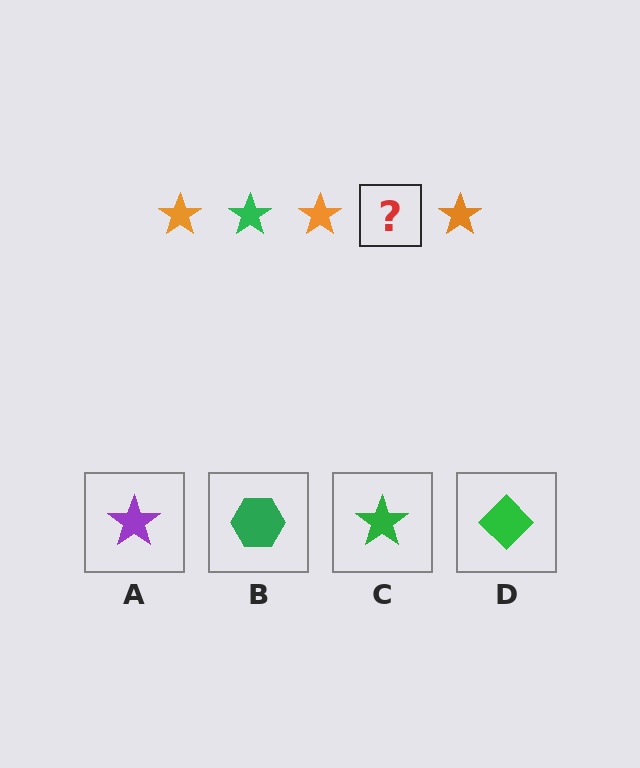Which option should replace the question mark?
Option C.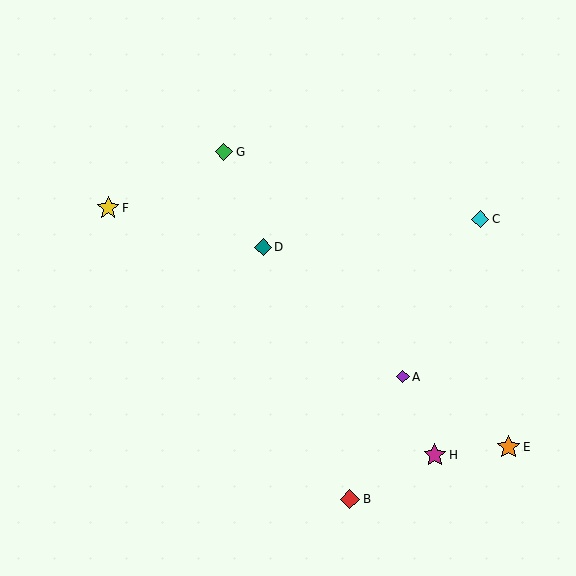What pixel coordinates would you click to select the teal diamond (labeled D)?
Click at (263, 247) to select the teal diamond D.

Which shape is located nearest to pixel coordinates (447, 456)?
The magenta star (labeled H) at (435, 455) is nearest to that location.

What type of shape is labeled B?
Shape B is a red diamond.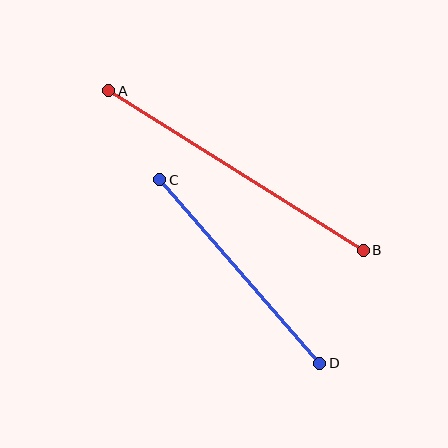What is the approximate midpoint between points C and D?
The midpoint is at approximately (240, 272) pixels.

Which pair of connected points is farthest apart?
Points A and B are farthest apart.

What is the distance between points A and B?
The distance is approximately 300 pixels.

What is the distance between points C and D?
The distance is approximately 243 pixels.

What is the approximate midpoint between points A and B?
The midpoint is at approximately (236, 171) pixels.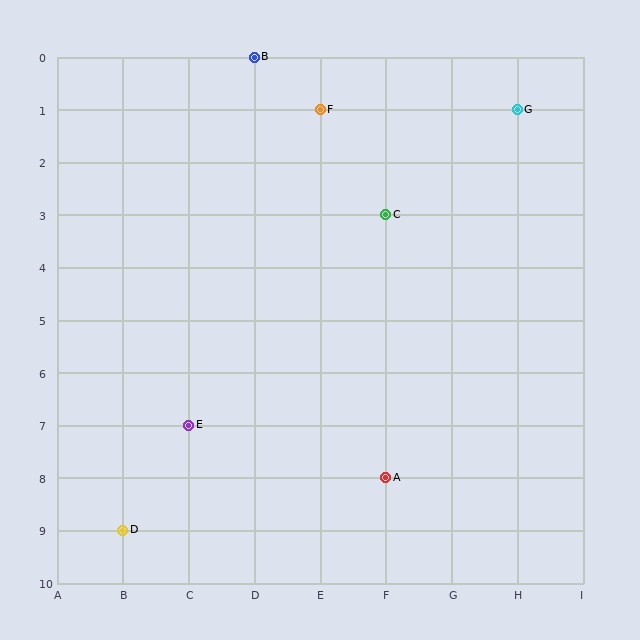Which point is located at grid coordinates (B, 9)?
Point D is at (B, 9).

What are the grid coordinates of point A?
Point A is at grid coordinates (F, 8).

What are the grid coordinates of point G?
Point G is at grid coordinates (H, 1).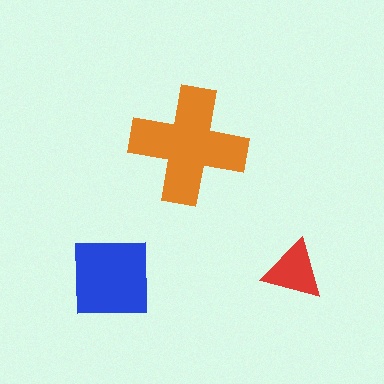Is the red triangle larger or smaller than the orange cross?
Smaller.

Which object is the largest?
The orange cross.